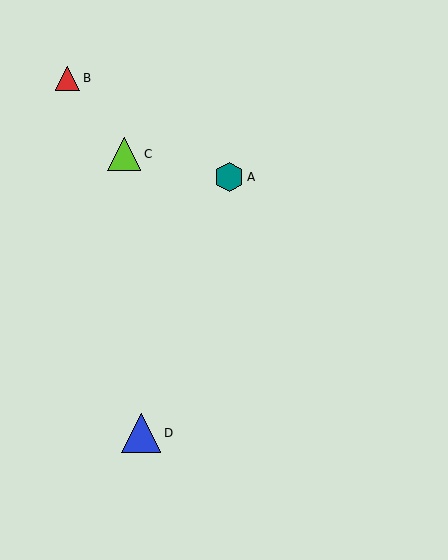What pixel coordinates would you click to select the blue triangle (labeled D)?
Click at (141, 433) to select the blue triangle D.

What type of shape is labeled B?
Shape B is a red triangle.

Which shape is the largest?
The blue triangle (labeled D) is the largest.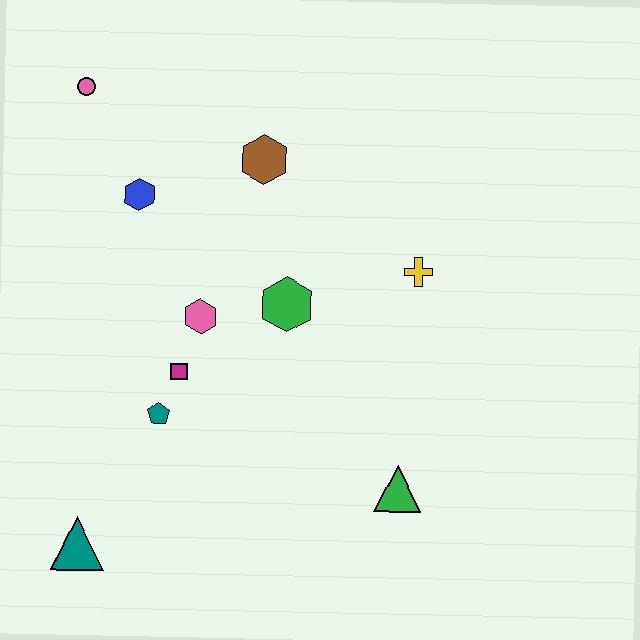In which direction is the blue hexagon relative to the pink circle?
The blue hexagon is below the pink circle.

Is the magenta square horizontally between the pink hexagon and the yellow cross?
No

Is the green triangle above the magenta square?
No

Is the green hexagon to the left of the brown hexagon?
No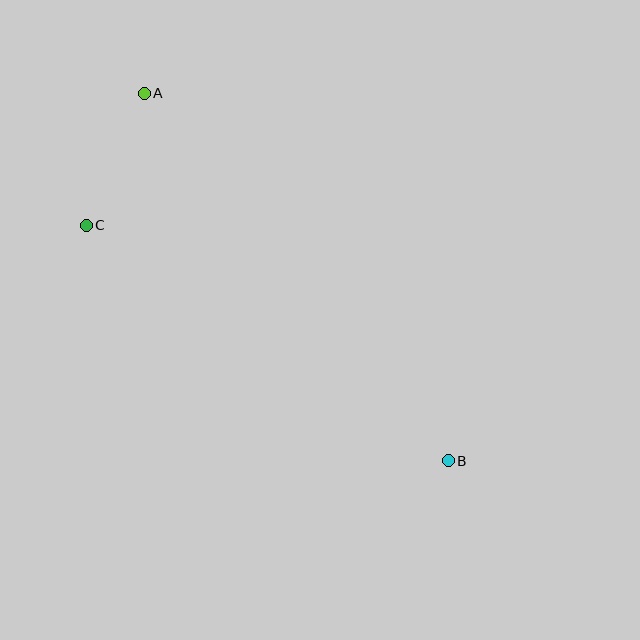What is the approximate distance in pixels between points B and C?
The distance between B and C is approximately 432 pixels.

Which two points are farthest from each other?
Points A and B are farthest from each other.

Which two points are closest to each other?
Points A and C are closest to each other.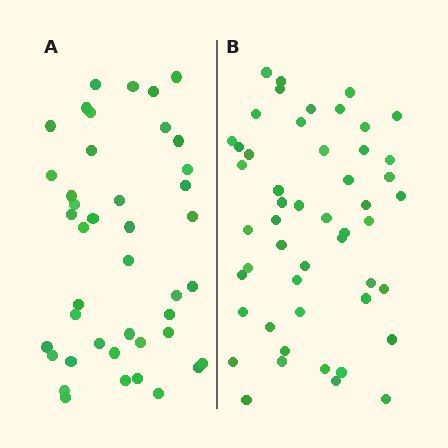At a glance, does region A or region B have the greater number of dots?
Region B (the right region) has more dots.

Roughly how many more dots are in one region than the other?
Region B has roughly 8 or so more dots than region A.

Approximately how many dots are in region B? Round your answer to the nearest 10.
About 50 dots.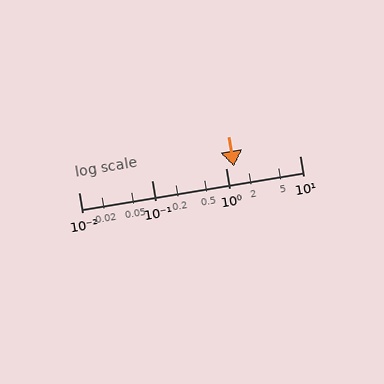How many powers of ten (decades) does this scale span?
The scale spans 3 decades, from 0.01 to 10.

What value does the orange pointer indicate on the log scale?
The pointer indicates approximately 1.3.